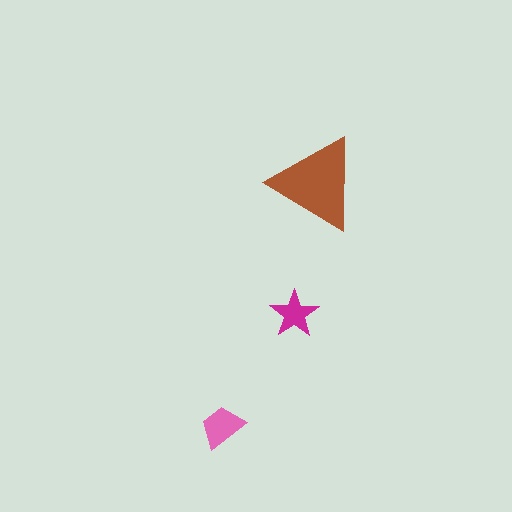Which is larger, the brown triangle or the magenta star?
The brown triangle.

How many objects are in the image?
There are 3 objects in the image.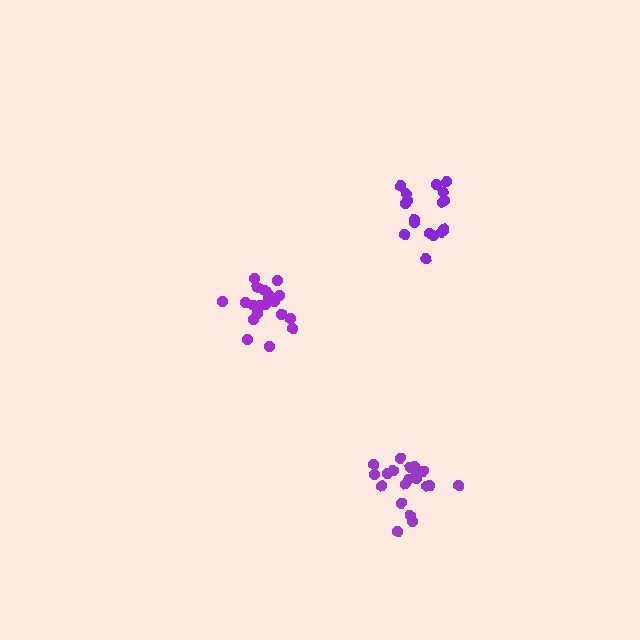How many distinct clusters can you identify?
There are 3 distinct clusters.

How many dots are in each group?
Group 1: 20 dots, Group 2: 20 dots, Group 3: 18 dots (58 total).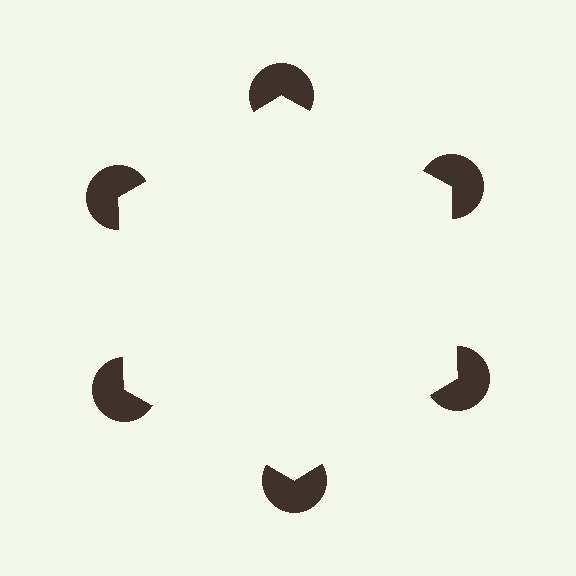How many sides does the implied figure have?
6 sides.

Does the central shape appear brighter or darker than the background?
It typically appears slightly brighter than the background, even though no actual brightness change is drawn.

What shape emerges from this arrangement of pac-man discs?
An illusory hexagon — its edges are inferred from the aligned wedge cuts in the pac-man discs, not physically drawn.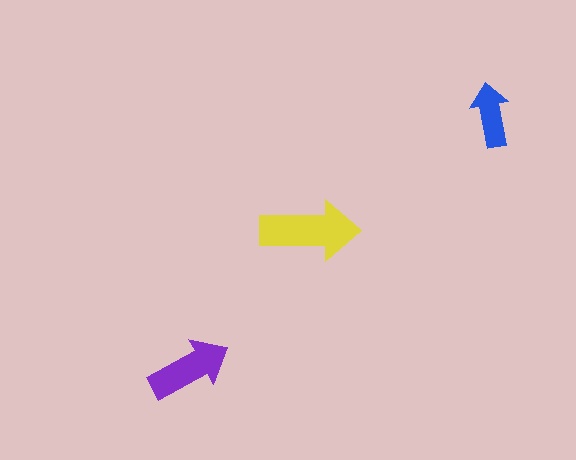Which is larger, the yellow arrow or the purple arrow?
The yellow one.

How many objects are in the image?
There are 3 objects in the image.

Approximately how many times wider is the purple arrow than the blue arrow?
About 1.5 times wider.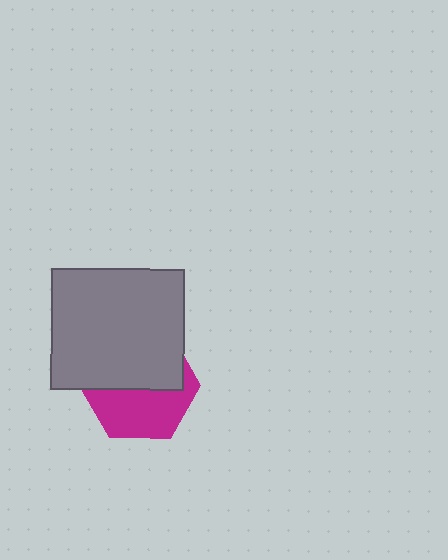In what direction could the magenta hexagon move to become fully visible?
The magenta hexagon could move down. That would shift it out from behind the gray rectangle entirely.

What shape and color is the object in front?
The object in front is a gray rectangle.